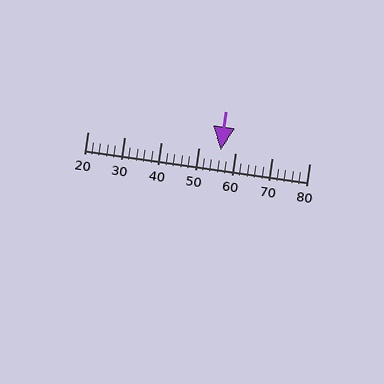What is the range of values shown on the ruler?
The ruler shows values from 20 to 80.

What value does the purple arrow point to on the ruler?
The purple arrow points to approximately 56.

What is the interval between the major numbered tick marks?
The major tick marks are spaced 10 units apart.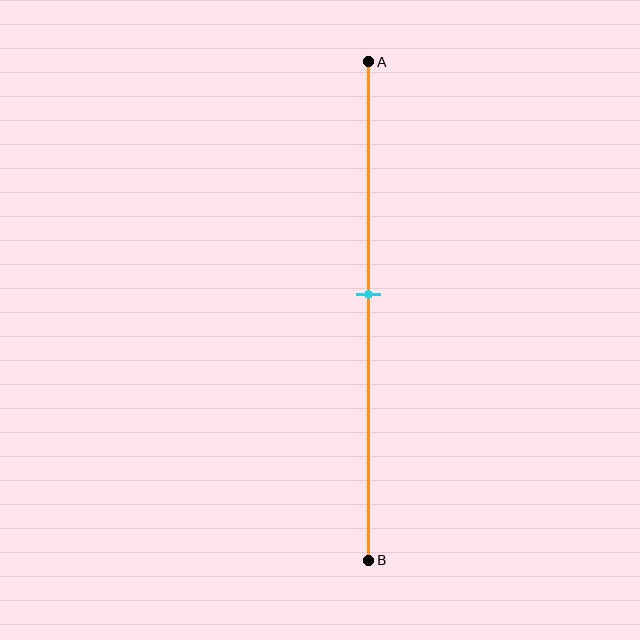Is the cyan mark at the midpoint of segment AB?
No, the mark is at about 45% from A, not at the 50% midpoint.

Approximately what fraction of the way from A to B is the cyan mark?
The cyan mark is approximately 45% of the way from A to B.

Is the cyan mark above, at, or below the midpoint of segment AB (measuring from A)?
The cyan mark is above the midpoint of segment AB.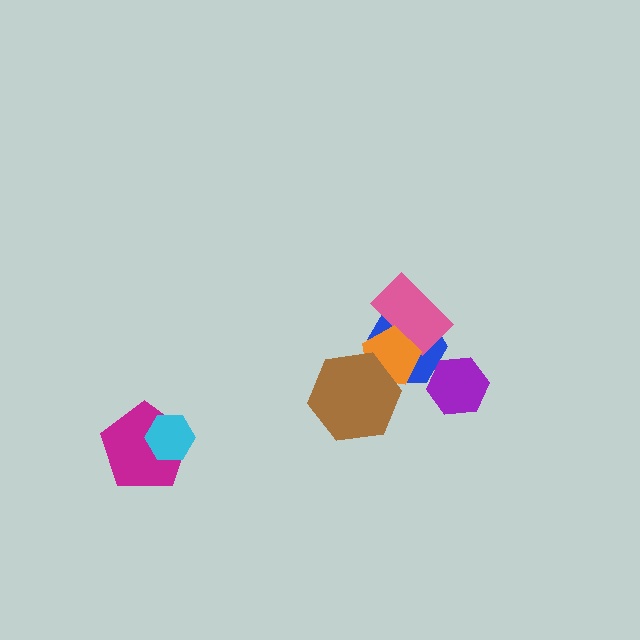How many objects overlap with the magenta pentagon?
1 object overlaps with the magenta pentagon.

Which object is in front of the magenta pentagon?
The cyan hexagon is in front of the magenta pentagon.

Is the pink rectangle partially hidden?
Yes, it is partially covered by another shape.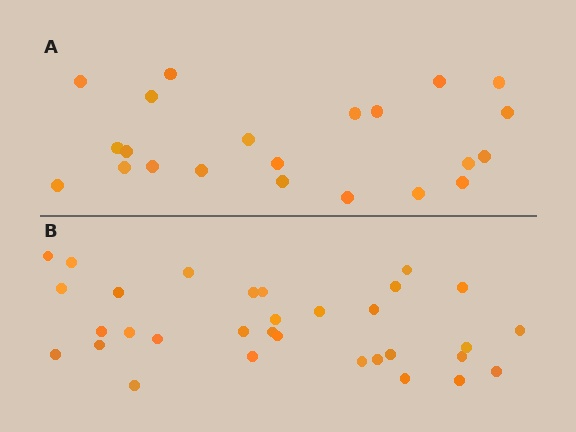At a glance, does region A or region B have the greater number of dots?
Region B (the bottom region) has more dots.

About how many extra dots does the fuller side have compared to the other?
Region B has roughly 10 or so more dots than region A.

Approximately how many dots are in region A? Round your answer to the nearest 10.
About 20 dots. (The exact count is 22, which rounds to 20.)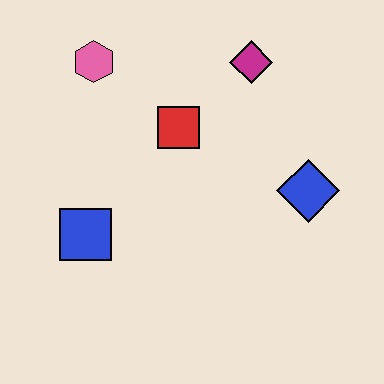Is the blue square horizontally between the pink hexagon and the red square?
No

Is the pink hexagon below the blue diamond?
No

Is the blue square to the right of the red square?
No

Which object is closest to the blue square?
The red square is closest to the blue square.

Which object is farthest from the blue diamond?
The pink hexagon is farthest from the blue diamond.